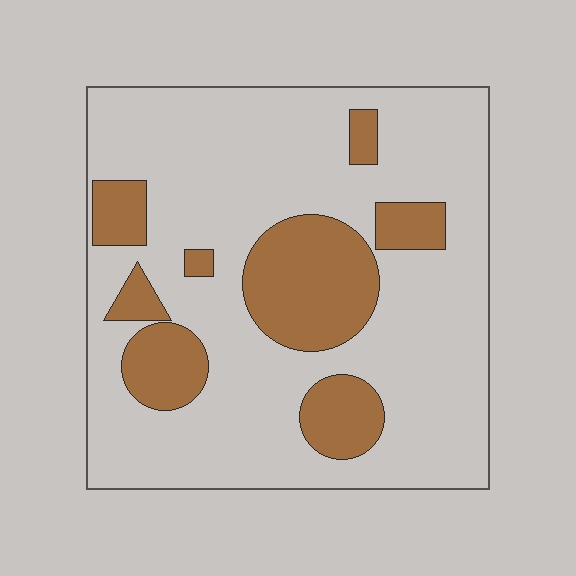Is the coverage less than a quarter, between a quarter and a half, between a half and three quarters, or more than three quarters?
Less than a quarter.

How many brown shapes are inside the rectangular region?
8.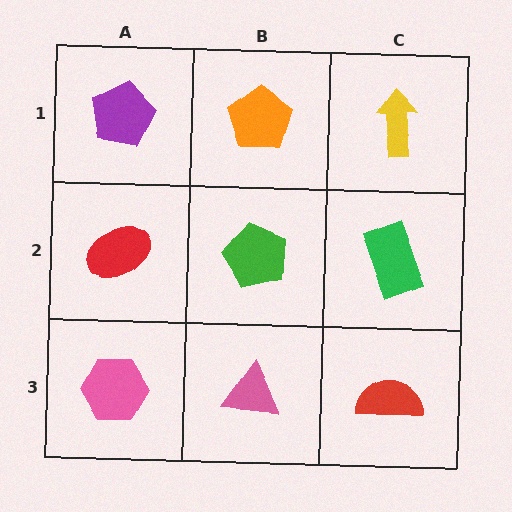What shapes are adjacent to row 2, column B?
An orange pentagon (row 1, column B), a pink triangle (row 3, column B), a red ellipse (row 2, column A), a green rectangle (row 2, column C).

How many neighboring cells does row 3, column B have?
3.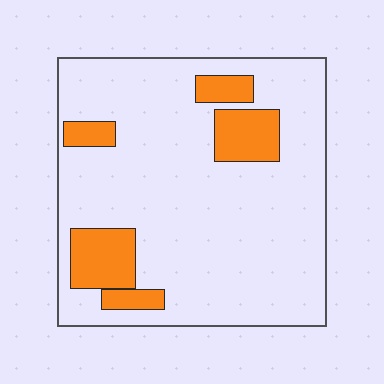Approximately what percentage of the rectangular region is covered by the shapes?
Approximately 15%.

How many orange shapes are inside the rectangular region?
5.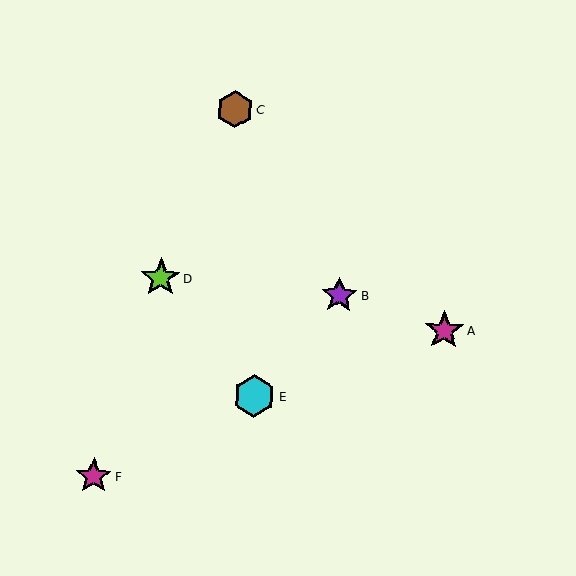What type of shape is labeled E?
Shape E is a cyan hexagon.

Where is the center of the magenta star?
The center of the magenta star is at (444, 330).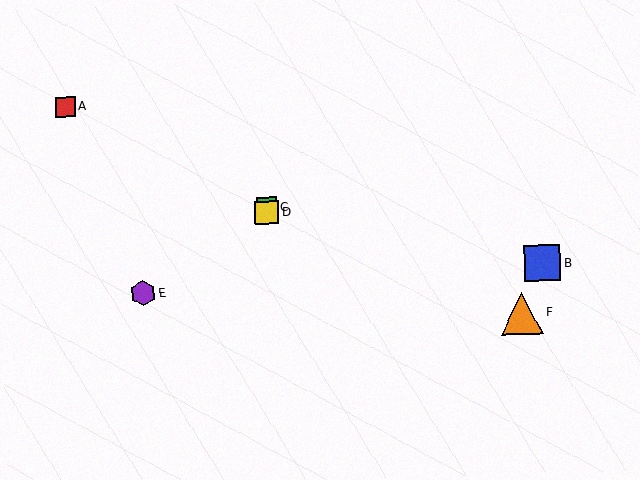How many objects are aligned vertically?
2 objects (C, D) are aligned vertically.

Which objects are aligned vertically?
Objects C, D are aligned vertically.